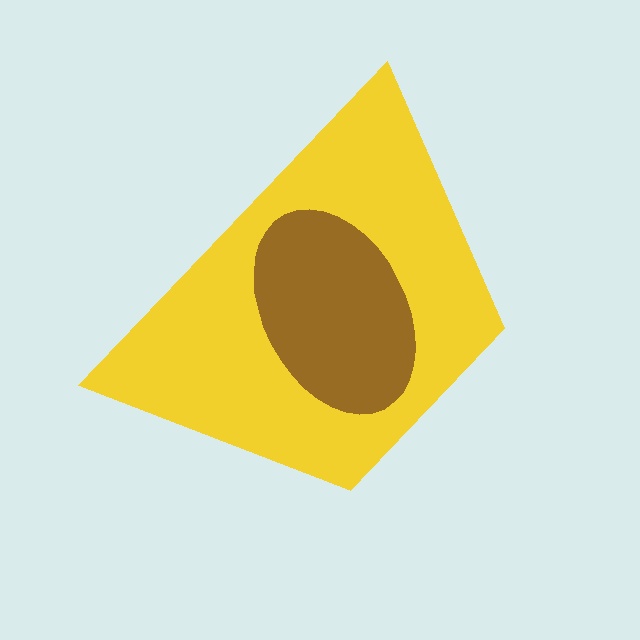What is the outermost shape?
The yellow trapezoid.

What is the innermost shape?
The brown ellipse.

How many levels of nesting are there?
2.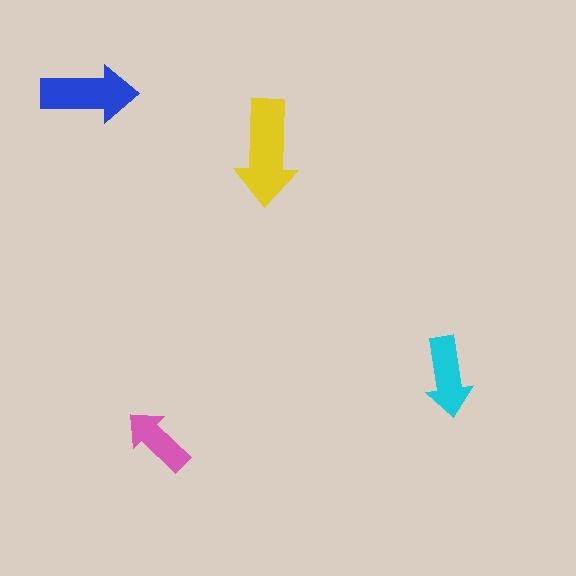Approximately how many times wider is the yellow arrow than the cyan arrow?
About 1.5 times wider.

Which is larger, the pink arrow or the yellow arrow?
The yellow one.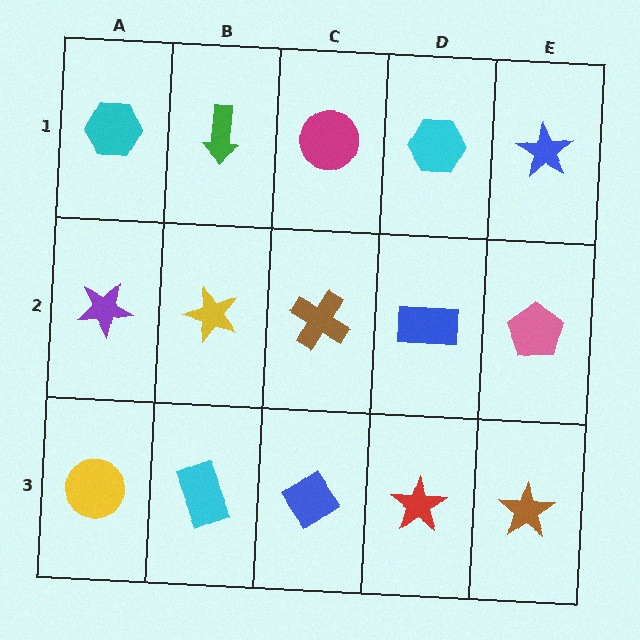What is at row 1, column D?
A cyan hexagon.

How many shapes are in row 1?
5 shapes.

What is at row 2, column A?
A purple star.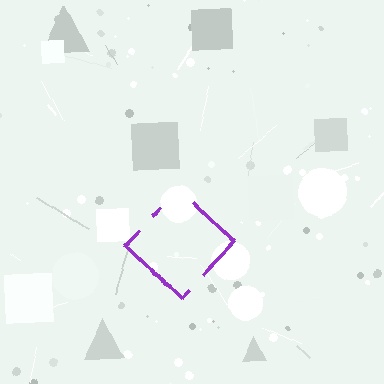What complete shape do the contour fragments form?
The contour fragments form a diamond.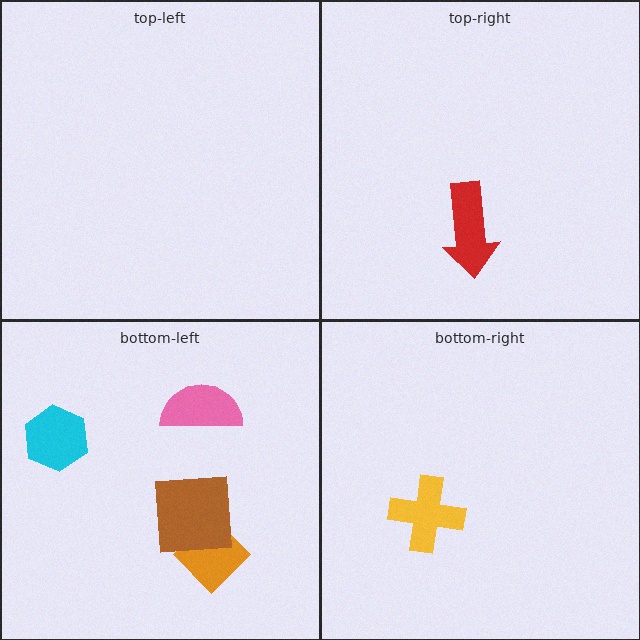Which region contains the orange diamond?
The bottom-left region.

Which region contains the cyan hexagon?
The bottom-left region.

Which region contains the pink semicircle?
The bottom-left region.